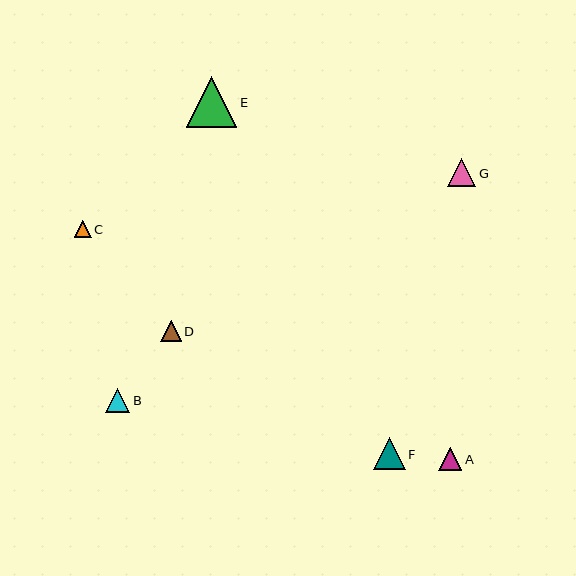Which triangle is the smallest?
Triangle C is the smallest with a size of approximately 17 pixels.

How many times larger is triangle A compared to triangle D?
Triangle A is approximately 1.1 times the size of triangle D.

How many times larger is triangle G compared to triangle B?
Triangle G is approximately 1.2 times the size of triangle B.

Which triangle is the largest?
Triangle E is the largest with a size of approximately 51 pixels.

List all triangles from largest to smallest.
From largest to smallest: E, F, G, B, A, D, C.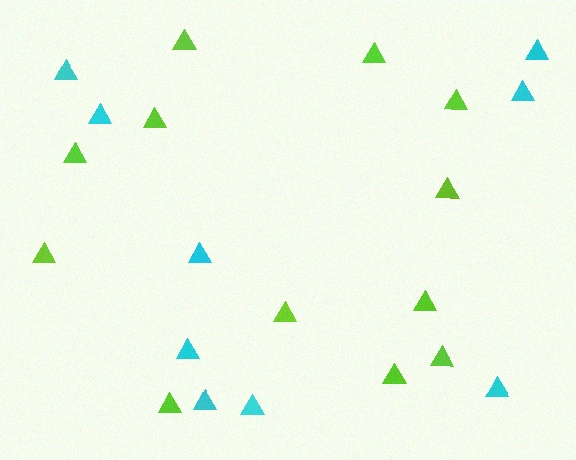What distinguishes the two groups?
There are 2 groups: one group of lime triangles (12) and one group of cyan triangles (9).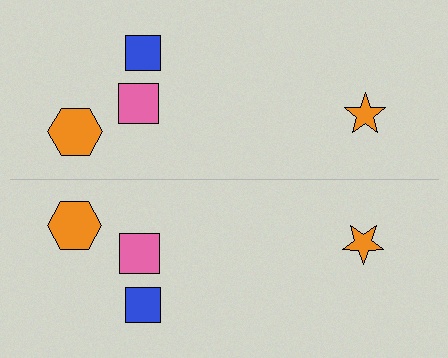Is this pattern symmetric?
Yes, this pattern has bilateral (reflection) symmetry.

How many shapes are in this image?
There are 8 shapes in this image.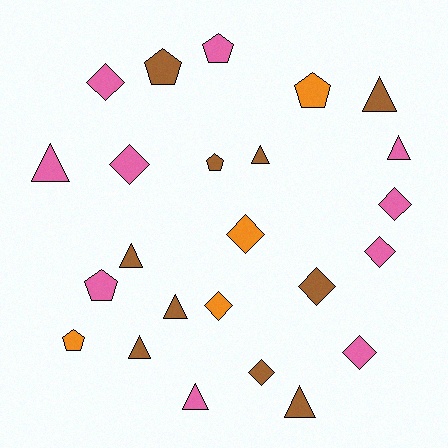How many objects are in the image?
There are 24 objects.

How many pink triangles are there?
There are 3 pink triangles.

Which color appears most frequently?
Brown, with 10 objects.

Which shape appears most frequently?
Triangle, with 9 objects.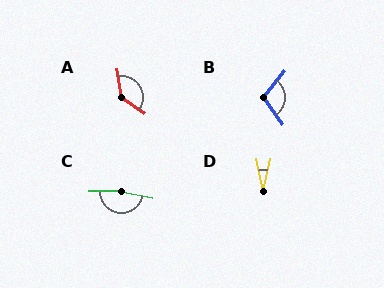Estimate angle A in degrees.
Approximately 134 degrees.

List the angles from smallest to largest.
D (24°), B (104°), A (134°), C (168°).